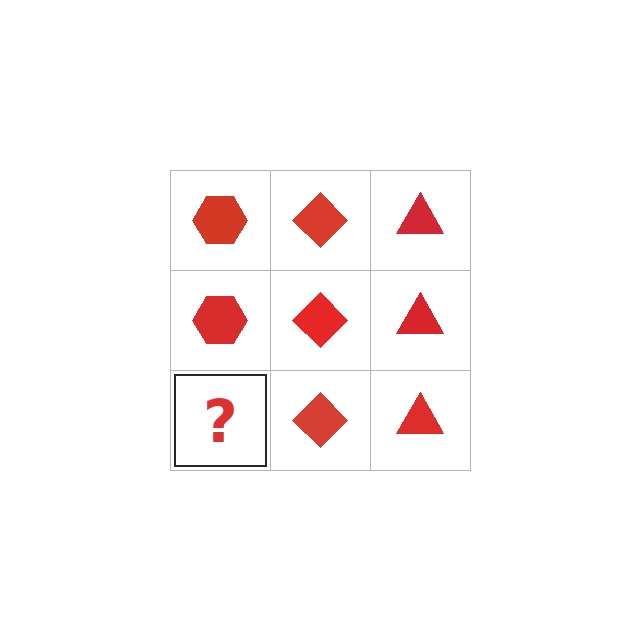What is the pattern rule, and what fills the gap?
The rule is that each column has a consistent shape. The gap should be filled with a red hexagon.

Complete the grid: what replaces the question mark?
The question mark should be replaced with a red hexagon.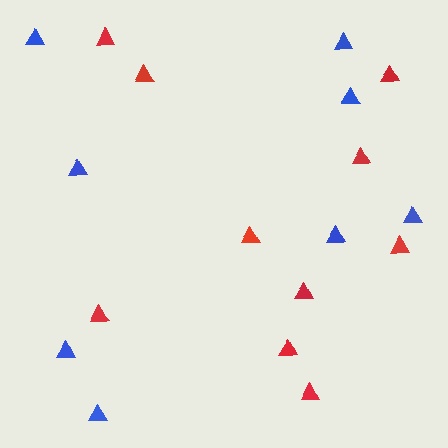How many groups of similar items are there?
There are 2 groups: one group of red triangles (10) and one group of blue triangles (8).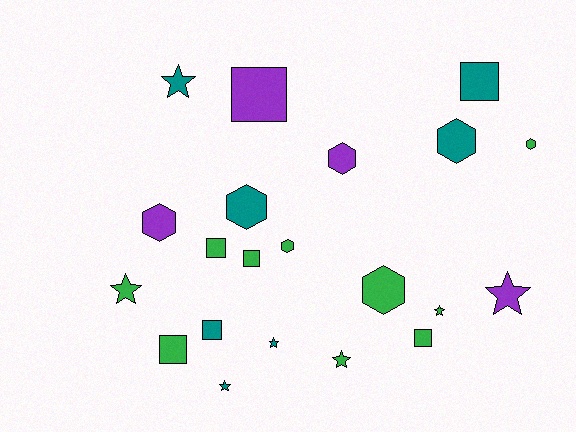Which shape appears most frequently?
Hexagon, with 7 objects.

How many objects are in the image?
There are 21 objects.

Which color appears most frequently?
Green, with 10 objects.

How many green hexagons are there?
There are 3 green hexagons.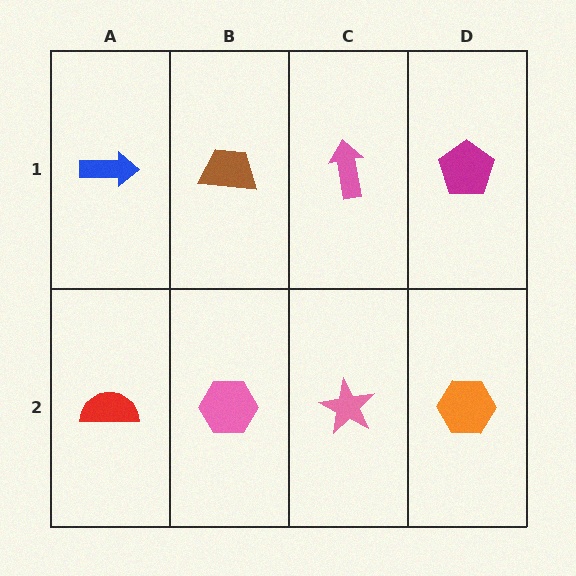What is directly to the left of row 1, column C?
A brown trapezoid.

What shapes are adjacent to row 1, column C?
A pink star (row 2, column C), a brown trapezoid (row 1, column B), a magenta pentagon (row 1, column D).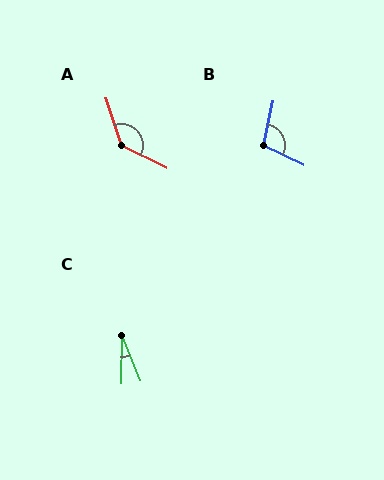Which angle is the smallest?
C, at approximately 23 degrees.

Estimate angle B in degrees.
Approximately 103 degrees.